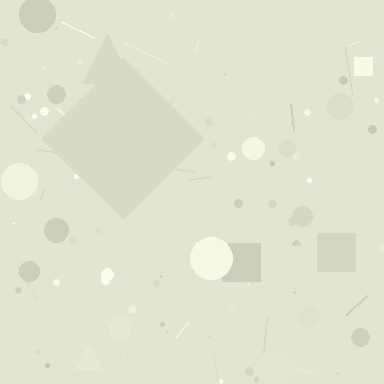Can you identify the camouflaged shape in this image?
The camouflaged shape is a diamond.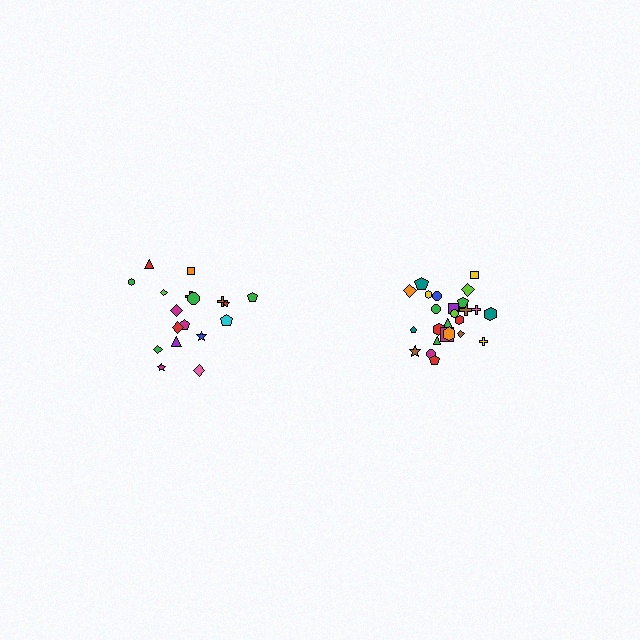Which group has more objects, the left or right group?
The right group.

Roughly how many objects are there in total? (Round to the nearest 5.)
Roughly 45 objects in total.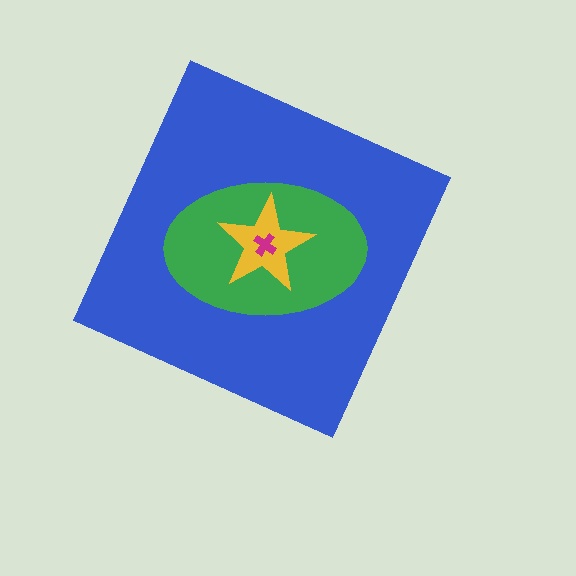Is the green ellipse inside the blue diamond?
Yes.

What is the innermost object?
The magenta cross.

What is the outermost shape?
The blue diamond.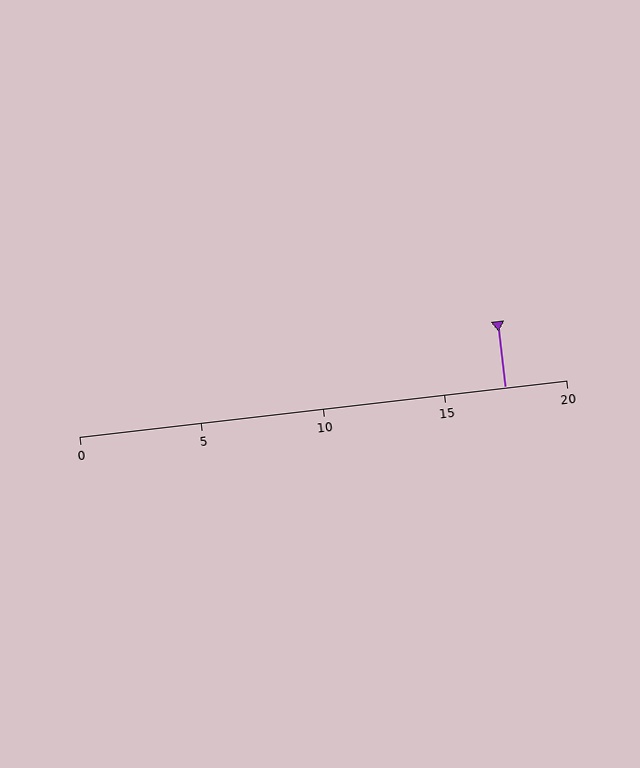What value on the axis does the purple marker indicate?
The marker indicates approximately 17.5.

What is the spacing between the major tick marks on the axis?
The major ticks are spaced 5 apart.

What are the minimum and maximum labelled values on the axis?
The axis runs from 0 to 20.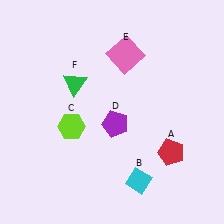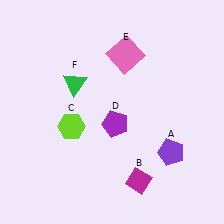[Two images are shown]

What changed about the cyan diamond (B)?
In Image 1, B is cyan. In Image 2, it changed to magenta.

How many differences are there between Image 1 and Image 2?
There are 2 differences between the two images.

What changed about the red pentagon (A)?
In Image 1, A is red. In Image 2, it changed to purple.